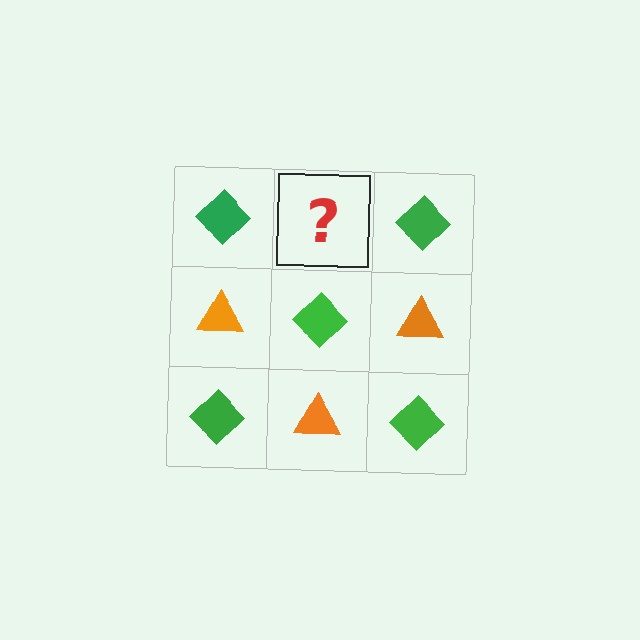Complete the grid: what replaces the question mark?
The question mark should be replaced with an orange triangle.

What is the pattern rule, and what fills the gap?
The rule is that it alternates green diamond and orange triangle in a checkerboard pattern. The gap should be filled with an orange triangle.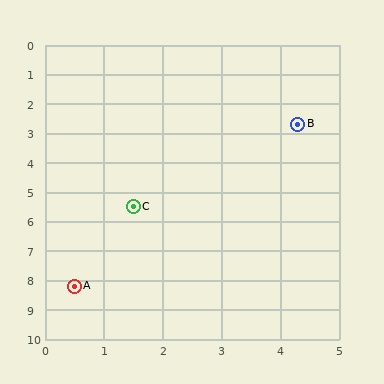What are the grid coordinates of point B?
Point B is at approximately (4.3, 2.7).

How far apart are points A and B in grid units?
Points A and B are about 6.7 grid units apart.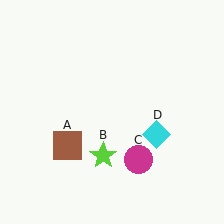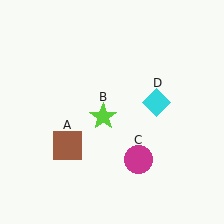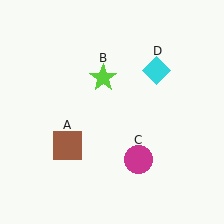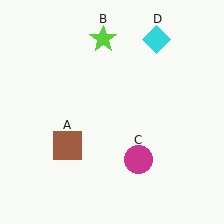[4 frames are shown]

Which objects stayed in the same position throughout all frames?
Brown square (object A) and magenta circle (object C) remained stationary.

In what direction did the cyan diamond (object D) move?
The cyan diamond (object D) moved up.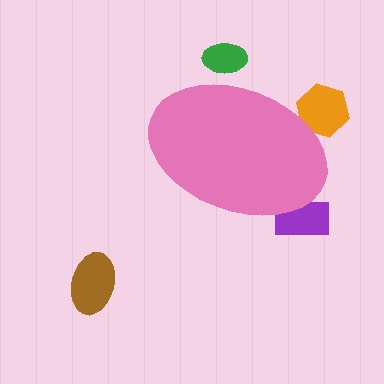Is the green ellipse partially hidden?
Yes, the green ellipse is partially hidden behind the pink ellipse.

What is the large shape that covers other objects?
A pink ellipse.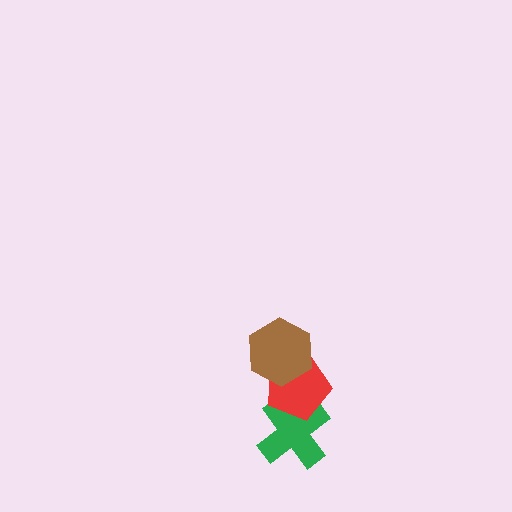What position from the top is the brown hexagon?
The brown hexagon is 1st from the top.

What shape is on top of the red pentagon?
The brown hexagon is on top of the red pentagon.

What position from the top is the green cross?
The green cross is 3rd from the top.